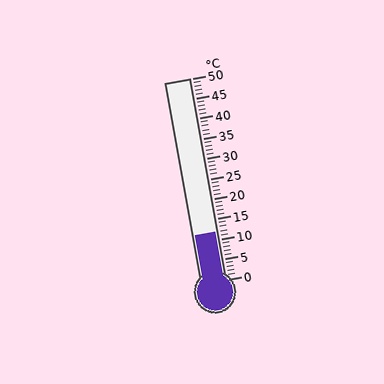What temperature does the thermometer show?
The thermometer shows approximately 12°C.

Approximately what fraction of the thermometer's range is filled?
The thermometer is filled to approximately 25% of its range.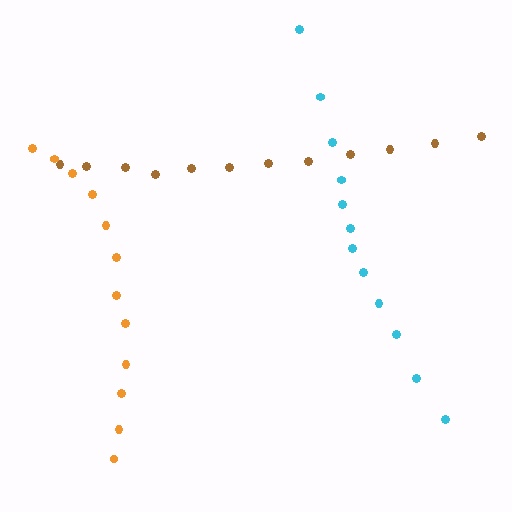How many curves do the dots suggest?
There are 3 distinct paths.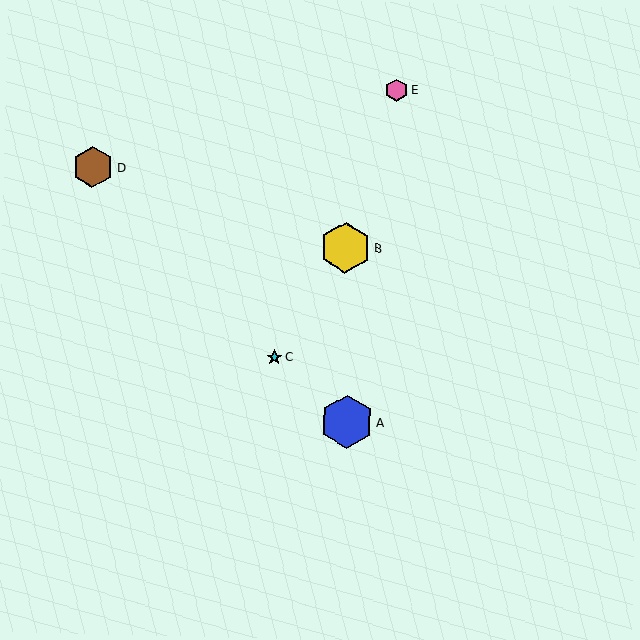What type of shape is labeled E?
Shape E is a pink hexagon.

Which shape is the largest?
The blue hexagon (labeled A) is the largest.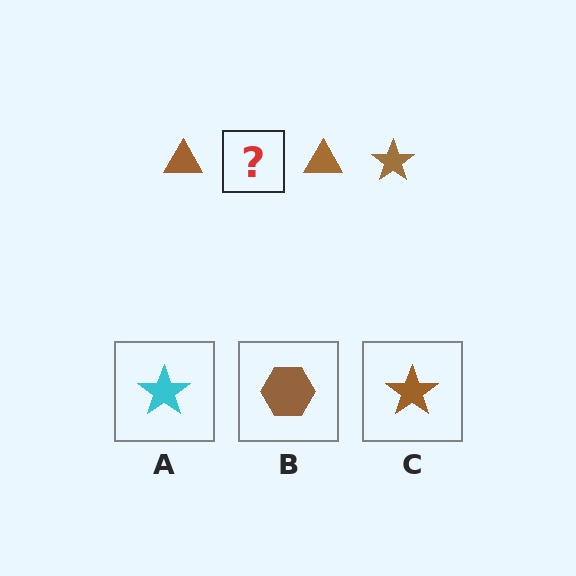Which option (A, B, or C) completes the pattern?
C.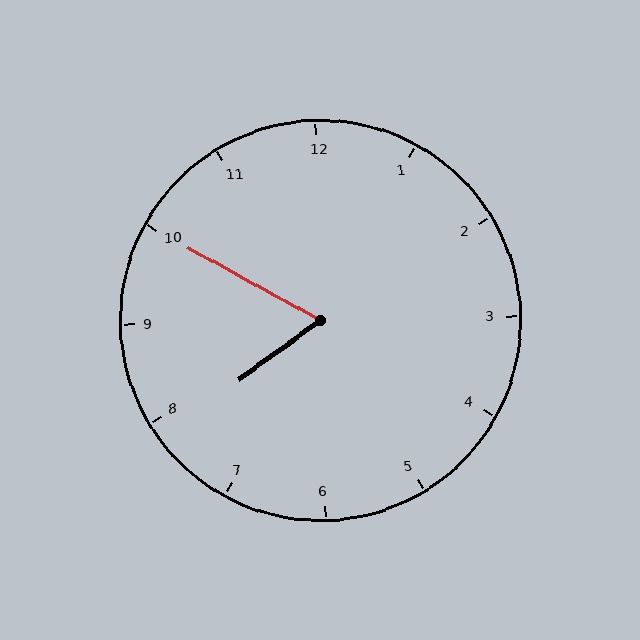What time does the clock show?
7:50.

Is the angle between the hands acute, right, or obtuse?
It is acute.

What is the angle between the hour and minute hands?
Approximately 65 degrees.